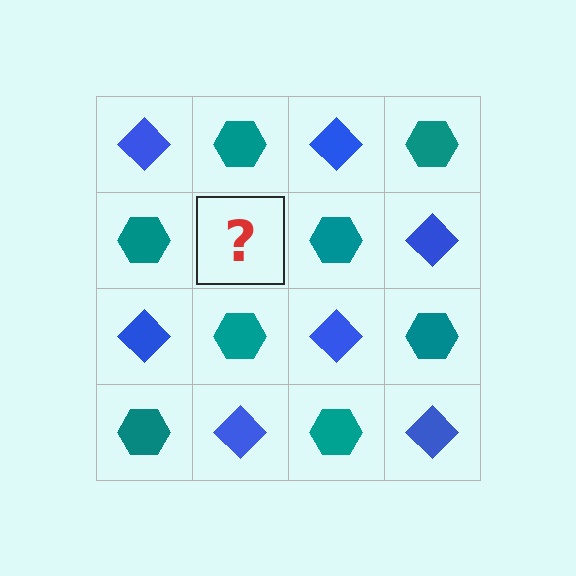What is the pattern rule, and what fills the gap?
The rule is that it alternates blue diamond and teal hexagon in a checkerboard pattern. The gap should be filled with a blue diamond.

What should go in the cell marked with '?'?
The missing cell should contain a blue diamond.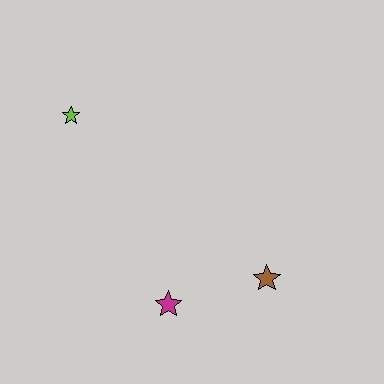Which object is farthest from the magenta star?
The lime star is farthest from the magenta star.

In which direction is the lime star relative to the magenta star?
The lime star is above the magenta star.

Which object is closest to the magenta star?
The brown star is closest to the magenta star.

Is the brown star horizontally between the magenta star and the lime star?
No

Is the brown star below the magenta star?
No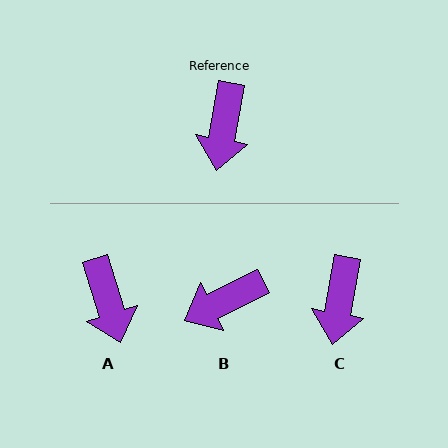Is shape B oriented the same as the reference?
No, it is off by about 54 degrees.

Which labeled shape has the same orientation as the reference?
C.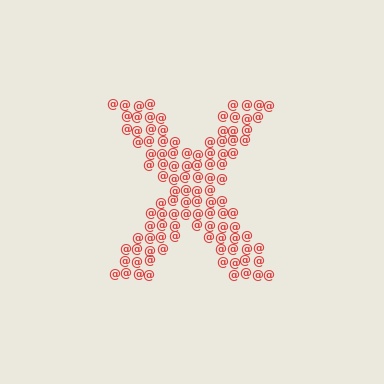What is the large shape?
The large shape is the letter X.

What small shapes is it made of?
It is made of small at signs.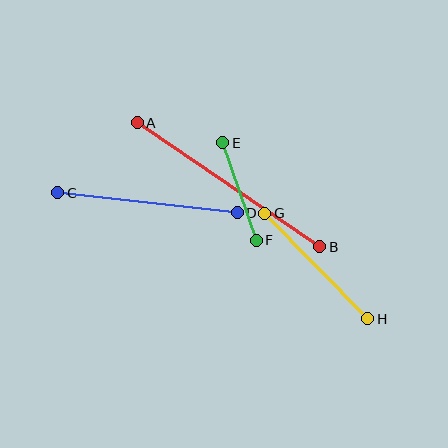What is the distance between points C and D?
The distance is approximately 181 pixels.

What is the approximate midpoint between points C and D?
The midpoint is at approximately (147, 203) pixels.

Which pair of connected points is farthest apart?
Points A and B are farthest apart.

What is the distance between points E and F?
The distance is approximately 103 pixels.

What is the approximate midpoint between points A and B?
The midpoint is at approximately (229, 185) pixels.